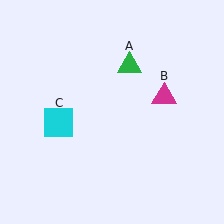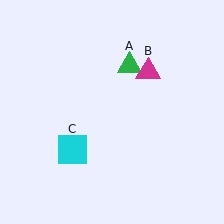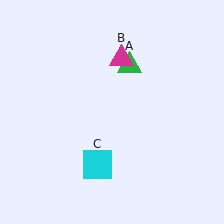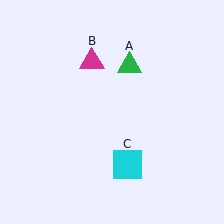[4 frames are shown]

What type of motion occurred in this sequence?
The magenta triangle (object B), cyan square (object C) rotated counterclockwise around the center of the scene.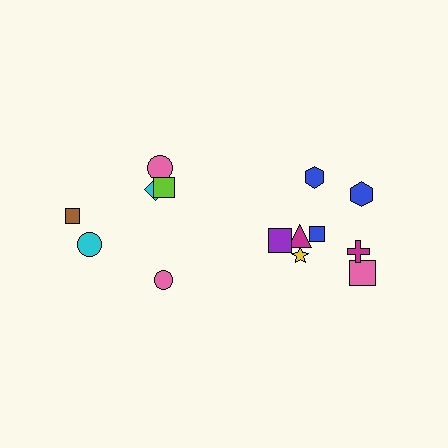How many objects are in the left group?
There are 6 objects.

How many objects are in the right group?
There are 8 objects.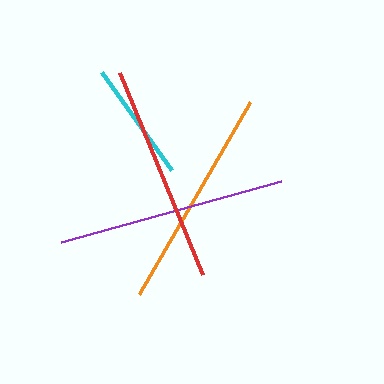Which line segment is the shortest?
The cyan line is the shortest at approximately 121 pixels.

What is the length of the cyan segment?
The cyan segment is approximately 121 pixels long.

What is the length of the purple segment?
The purple segment is approximately 228 pixels long.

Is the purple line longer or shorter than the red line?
The purple line is longer than the red line.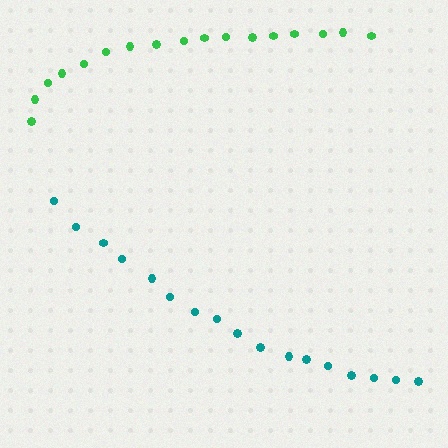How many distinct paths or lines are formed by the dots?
There are 2 distinct paths.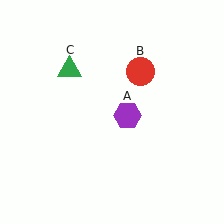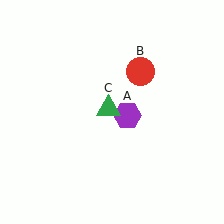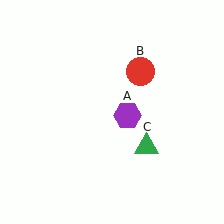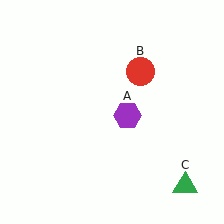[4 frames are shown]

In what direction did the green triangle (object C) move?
The green triangle (object C) moved down and to the right.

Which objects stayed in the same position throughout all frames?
Purple hexagon (object A) and red circle (object B) remained stationary.